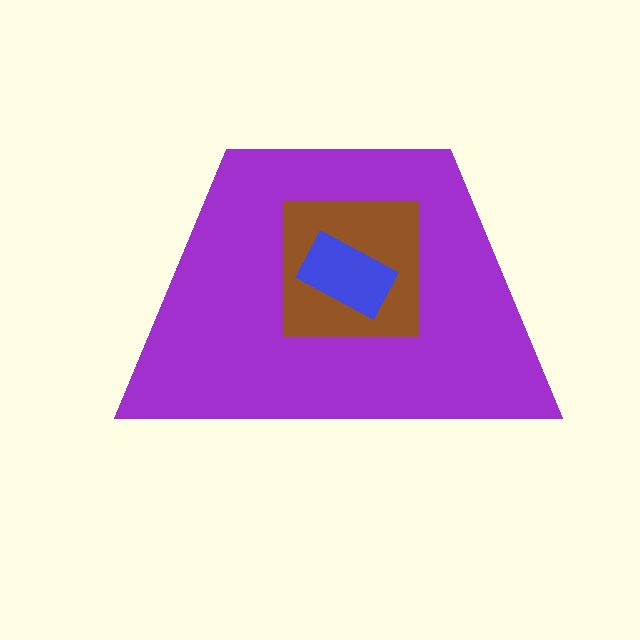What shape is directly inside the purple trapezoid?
The brown square.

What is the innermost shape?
The blue rectangle.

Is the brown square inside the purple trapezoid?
Yes.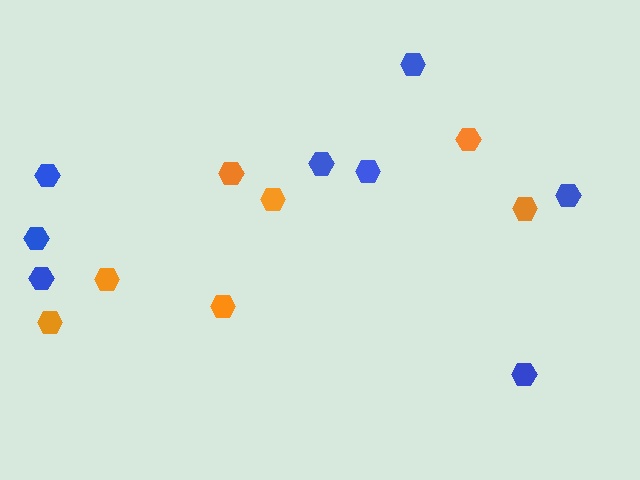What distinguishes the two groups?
There are 2 groups: one group of blue hexagons (8) and one group of orange hexagons (7).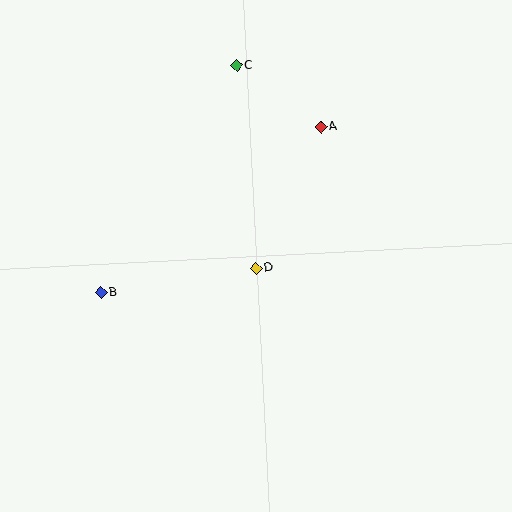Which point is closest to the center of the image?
Point D at (256, 268) is closest to the center.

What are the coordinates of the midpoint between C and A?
The midpoint between C and A is at (279, 96).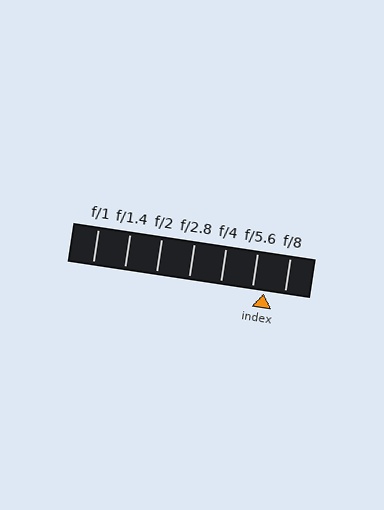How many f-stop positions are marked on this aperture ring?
There are 7 f-stop positions marked.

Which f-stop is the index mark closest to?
The index mark is closest to f/5.6.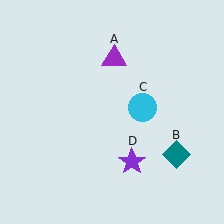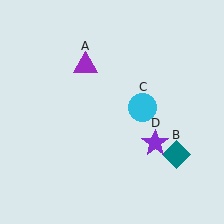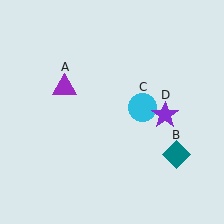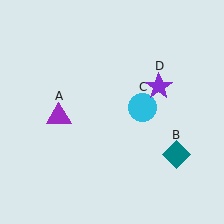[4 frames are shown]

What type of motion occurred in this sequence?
The purple triangle (object A), purple star (object D) rotated counterclockwise around the center of the scene.